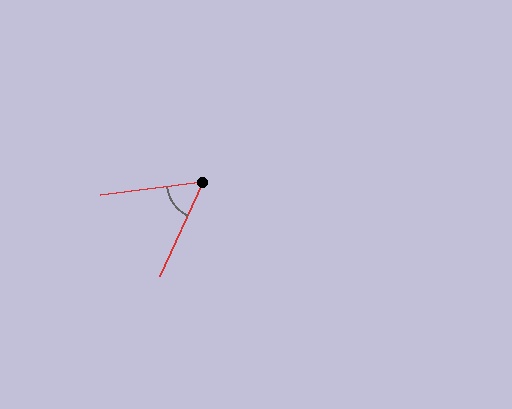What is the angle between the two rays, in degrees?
Approximately 58 degrees.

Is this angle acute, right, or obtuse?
It is acute.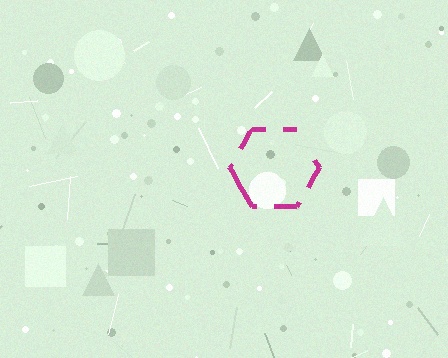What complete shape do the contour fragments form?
The contour fragments form a hexagon.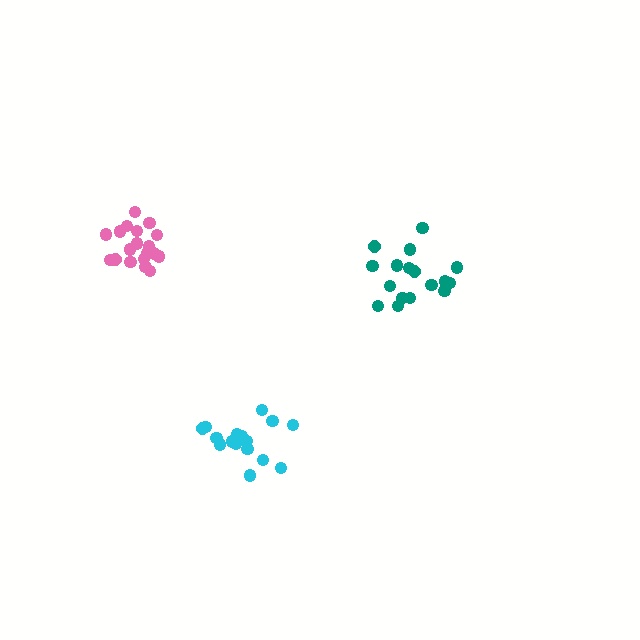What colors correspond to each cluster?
The clusters are colored: teal, cyan, pink.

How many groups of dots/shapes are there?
There are 3 groups.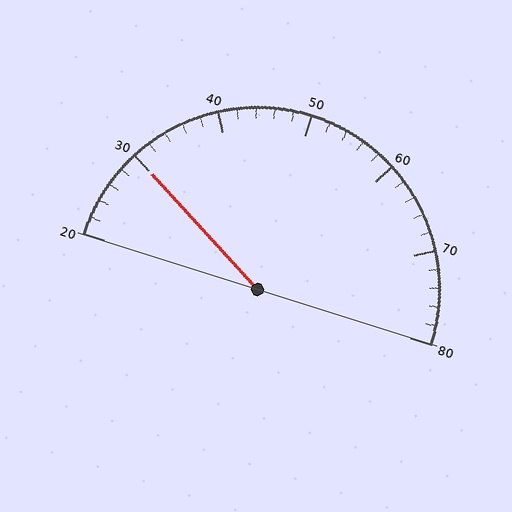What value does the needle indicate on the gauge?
The needle indicates approximately 30.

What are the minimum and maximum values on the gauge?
The gauge ranges from 20 to 80.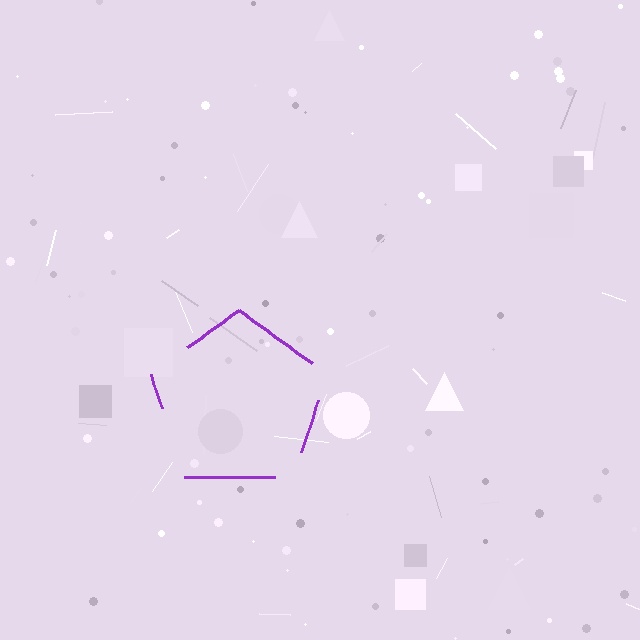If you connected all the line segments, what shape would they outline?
They would outline a pentagon.